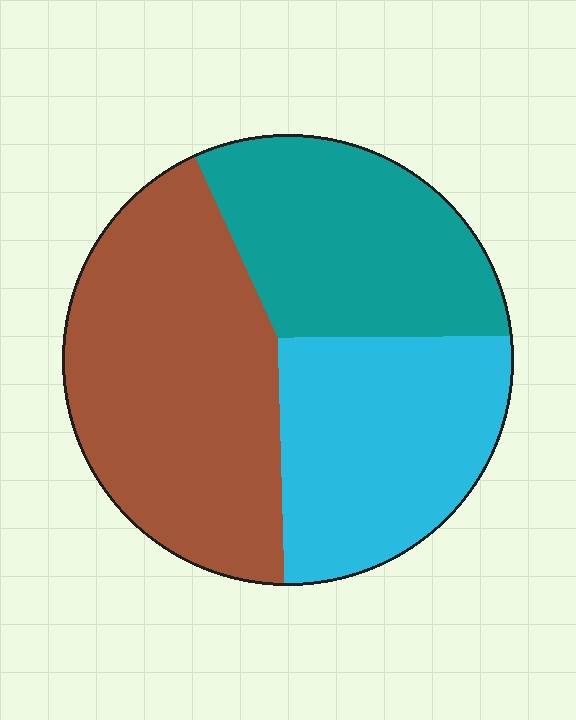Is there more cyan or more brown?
Brown.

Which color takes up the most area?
Brown, at roughly 40%.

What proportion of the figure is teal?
Teal covers 28% of the figure.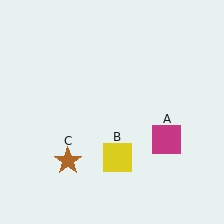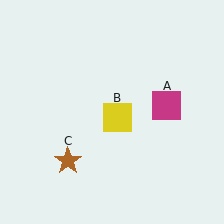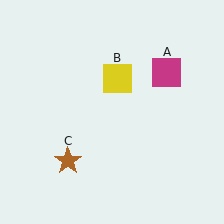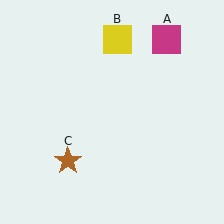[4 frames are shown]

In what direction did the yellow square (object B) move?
The yellow square (object B) moved up.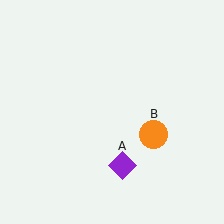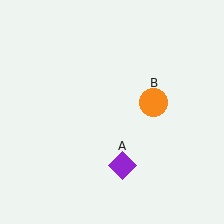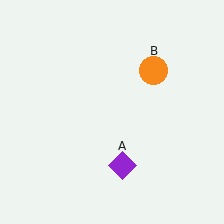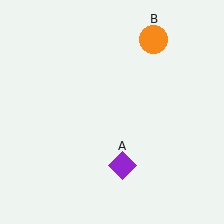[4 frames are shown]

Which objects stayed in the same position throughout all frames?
Purple diamond (object A) remained stationary.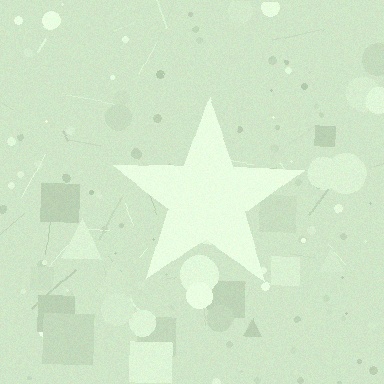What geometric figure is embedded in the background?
A star is embedded in the background.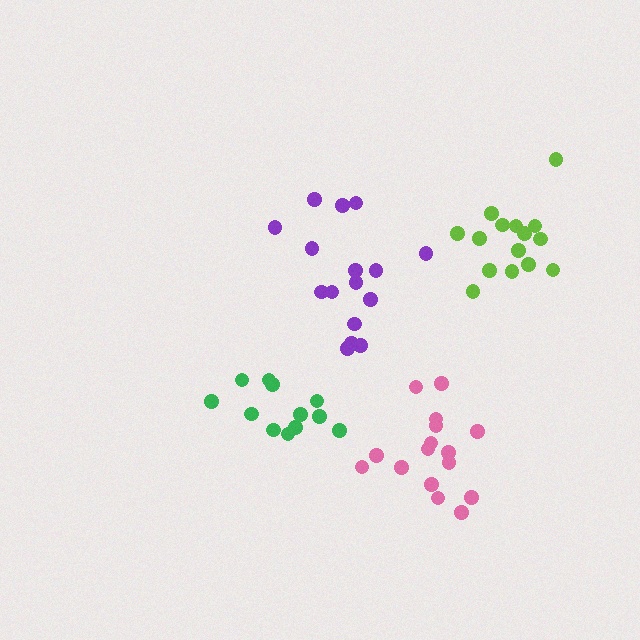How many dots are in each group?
Group 1: 16 dots, Group 2: 15 dots, Group 3: 16 dots, Group 4: 12 dots (59 total).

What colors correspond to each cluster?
The clusters are colored: pink, lime, purple, green.